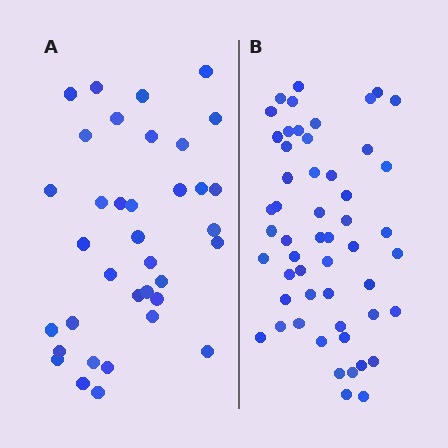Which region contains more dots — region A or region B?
Region B (the right region) has more dots.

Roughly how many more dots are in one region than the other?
Region B has approximately 15 more dots than region A.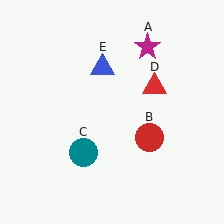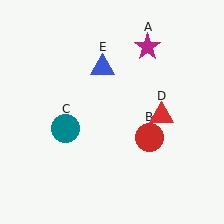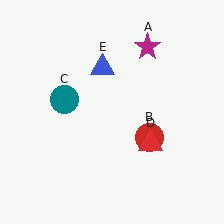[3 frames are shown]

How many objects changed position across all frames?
2 objects changed position: teal circle (object C), red triangle (object D).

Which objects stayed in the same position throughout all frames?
Magenta star (object A) and red circle (object B) and blue triangle (object E) remained stationary.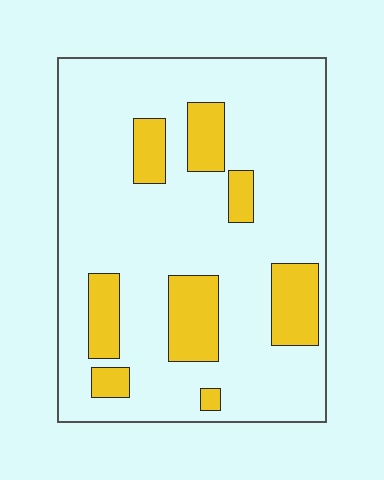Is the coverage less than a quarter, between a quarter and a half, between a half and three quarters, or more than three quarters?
Less than a quarter.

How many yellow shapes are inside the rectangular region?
8.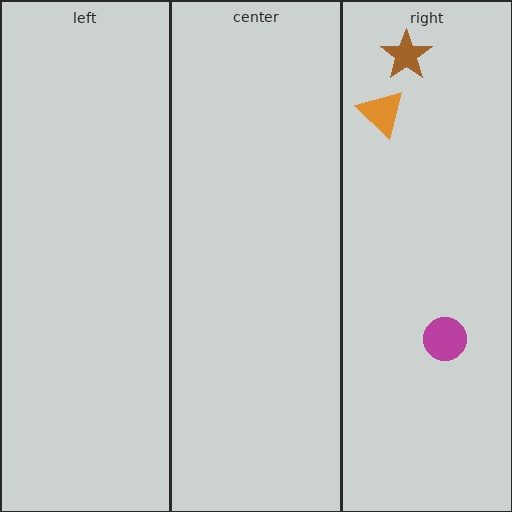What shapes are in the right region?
The magenta circle, the orange triangle, the brown star.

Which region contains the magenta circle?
The right region.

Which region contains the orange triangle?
The right region.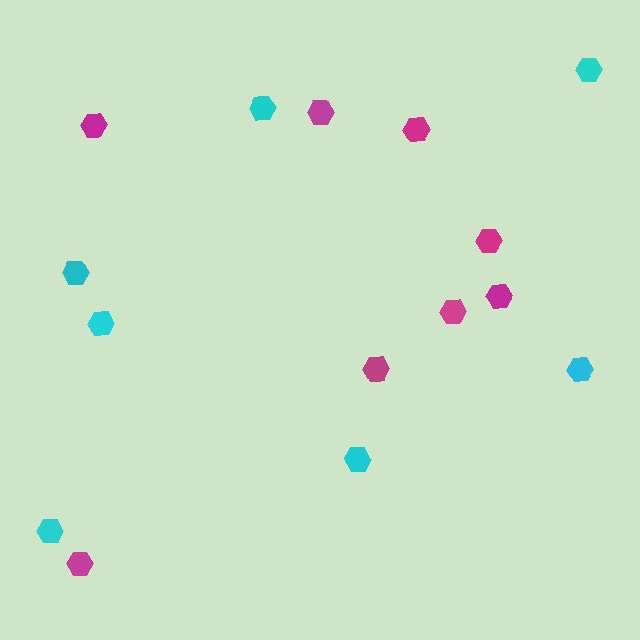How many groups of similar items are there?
There are 2 groups: one group of cyan hexagons (7) and one group of magenta hexagons (8).